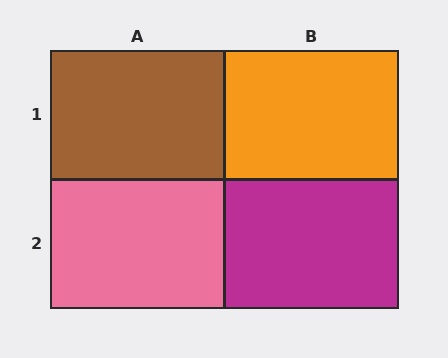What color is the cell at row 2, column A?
Pink.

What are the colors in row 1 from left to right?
Brown, orange.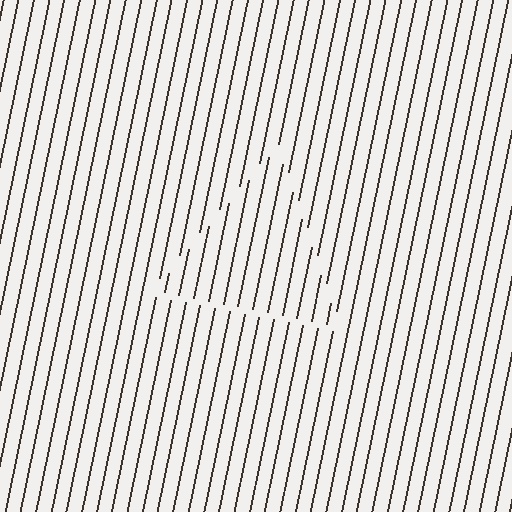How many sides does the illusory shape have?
3 sides — the line-ends trace a triangle.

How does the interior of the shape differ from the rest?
The interior of the shape contains the same grating, shifted by half a period — the contour is defined by the phase discontinuity where line-ends from the inner and outer gratings abut.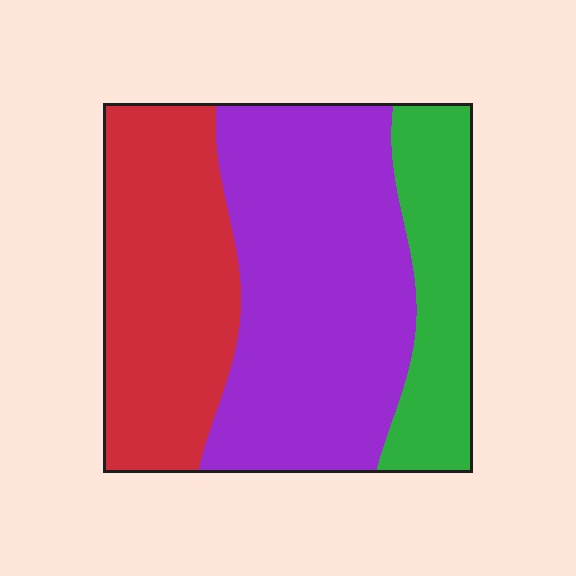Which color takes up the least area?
Green, at roughly 20%.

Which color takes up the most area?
Purple, at roughly 50%.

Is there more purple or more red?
Purple.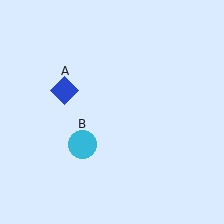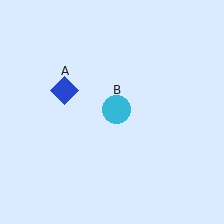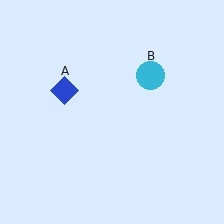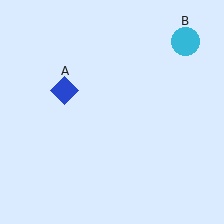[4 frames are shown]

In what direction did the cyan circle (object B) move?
The cyan circle (object B) moved up and to the right.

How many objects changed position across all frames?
1 object changed position: cyan circle (object B).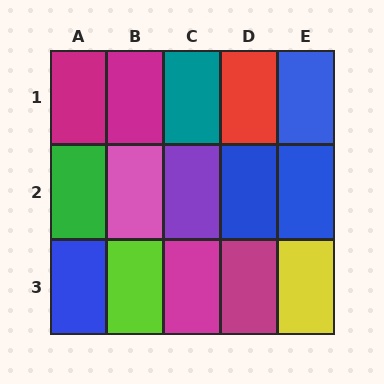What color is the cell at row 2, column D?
Blue.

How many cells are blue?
4 cells are blue.